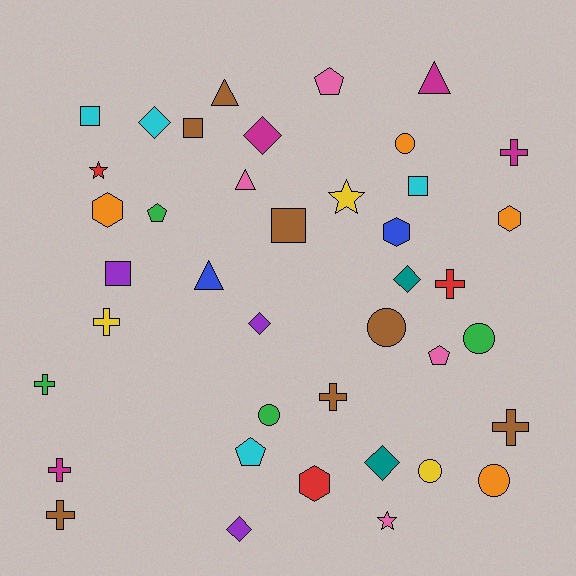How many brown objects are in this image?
There are 7 brown objects.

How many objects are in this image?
There are 40 objects.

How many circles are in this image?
There are 6 circles.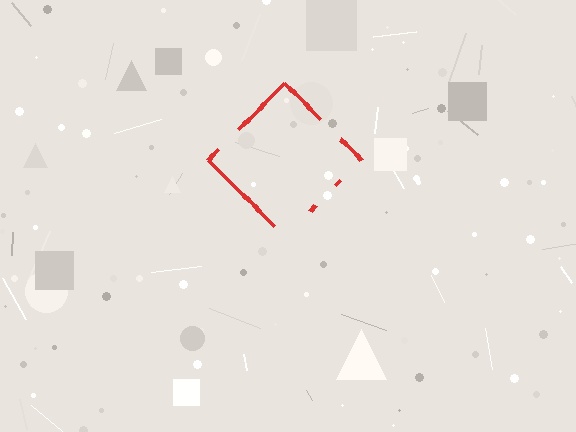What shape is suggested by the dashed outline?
The dashed outline suggests a diamond.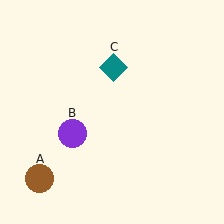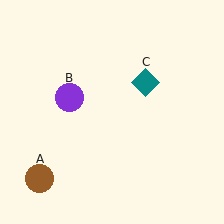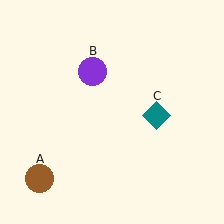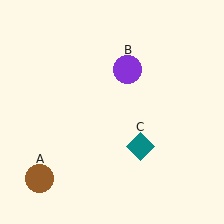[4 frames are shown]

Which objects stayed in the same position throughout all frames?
Brown circle (object A) remained stationary.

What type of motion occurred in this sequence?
The purple circle (object B), teal diamond (object C) rotated clockwise around the center of the scene.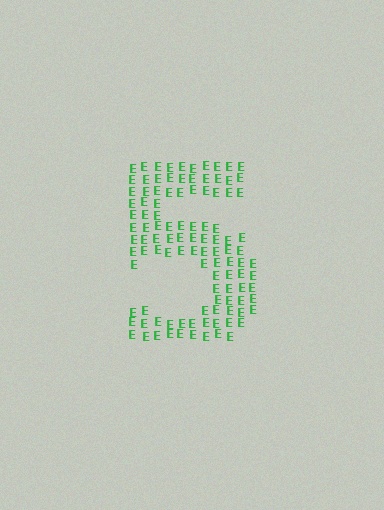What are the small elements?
The small elements are letter E's.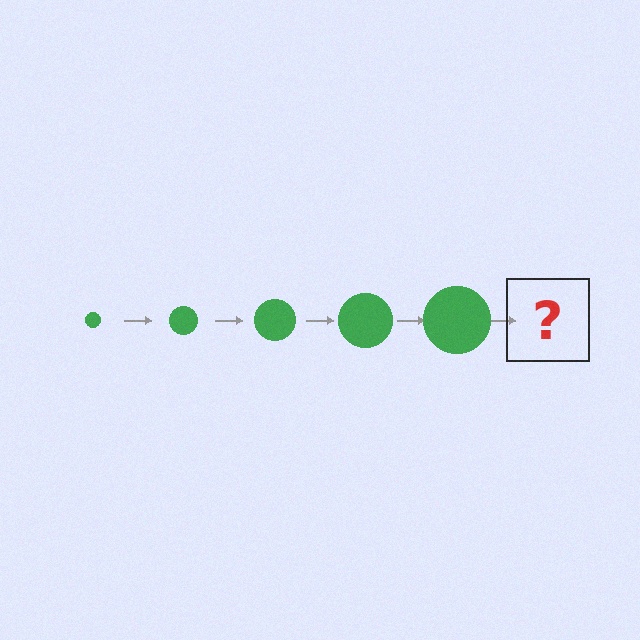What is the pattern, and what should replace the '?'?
The pattern is that the circle gets progressively larger each step. The '?' should be a green circle, larger than the previous one.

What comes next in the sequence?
The next element should be a green circle, larger than the previous one.